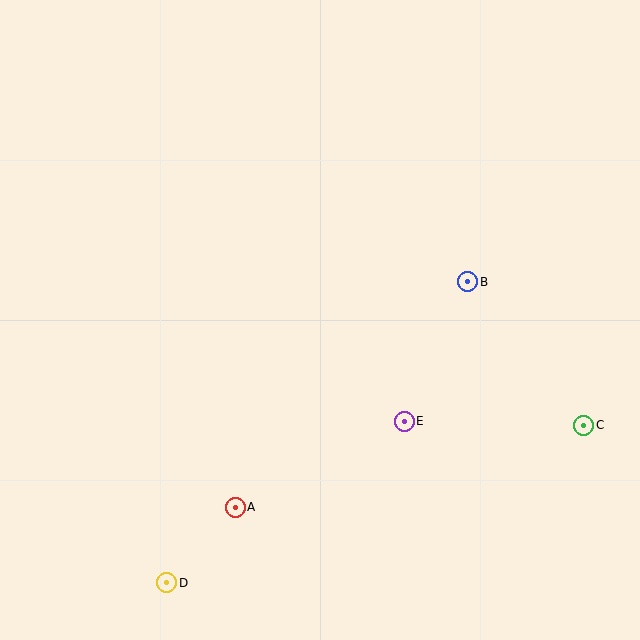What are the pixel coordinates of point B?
Point B is at (467, 282).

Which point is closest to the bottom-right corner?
Point C is closest to the bottom-right corner.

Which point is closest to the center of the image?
Point E at (404, 421) is closest to the center.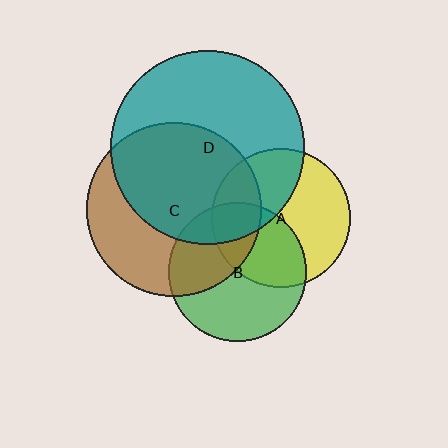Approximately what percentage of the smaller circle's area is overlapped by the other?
Approximately 25%.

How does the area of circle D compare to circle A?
Approximately 2.0 times.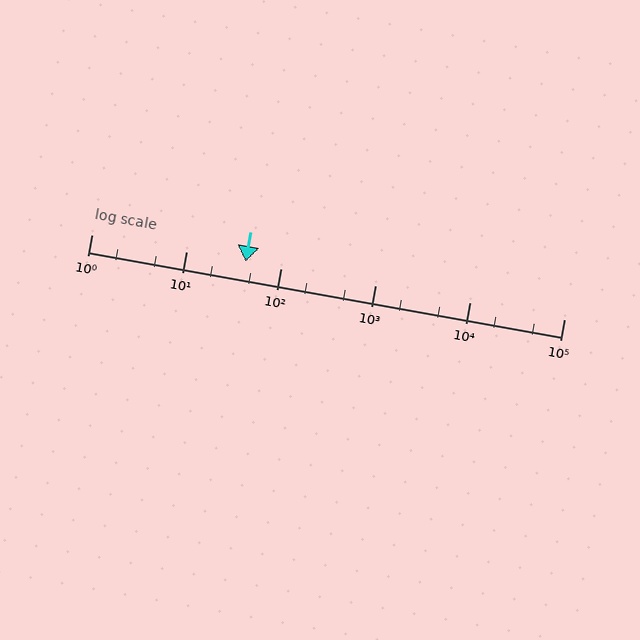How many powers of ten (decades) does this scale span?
The scale spans 5 decades, from 1 to 100000.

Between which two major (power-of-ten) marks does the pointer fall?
The pointer is between 10 and 100.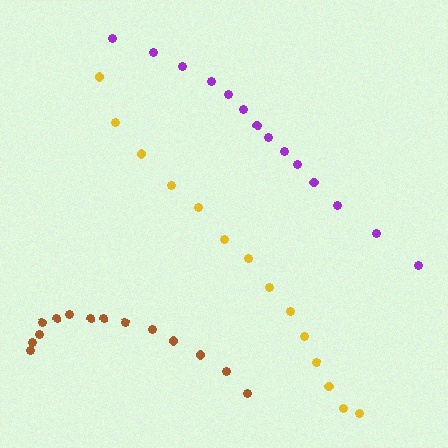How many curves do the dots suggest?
There are 3 distinct paths.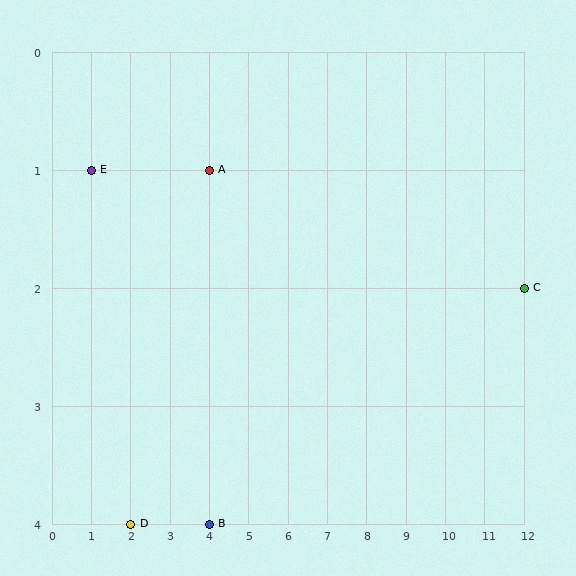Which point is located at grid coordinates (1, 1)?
Point E is at (1, 1).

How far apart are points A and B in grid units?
Points A and B are 3 rows apart.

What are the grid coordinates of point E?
Point E is at grid coordinates (1, 1).